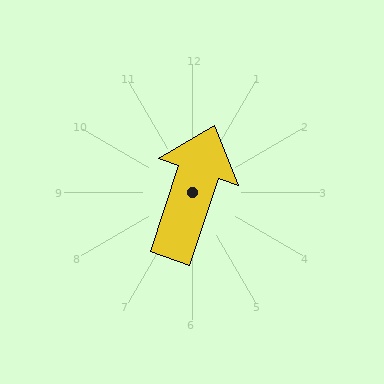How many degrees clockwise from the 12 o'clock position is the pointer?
Approximately 18 degrees.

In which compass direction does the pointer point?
North.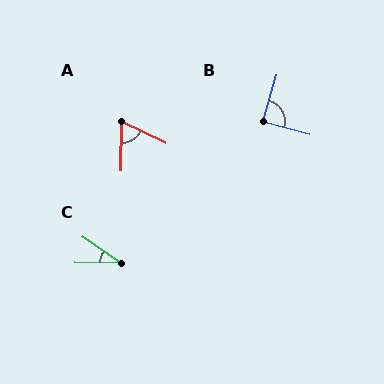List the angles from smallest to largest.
C (35°), A (64°), B (89°).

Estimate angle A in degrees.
Approximately 64 degrees.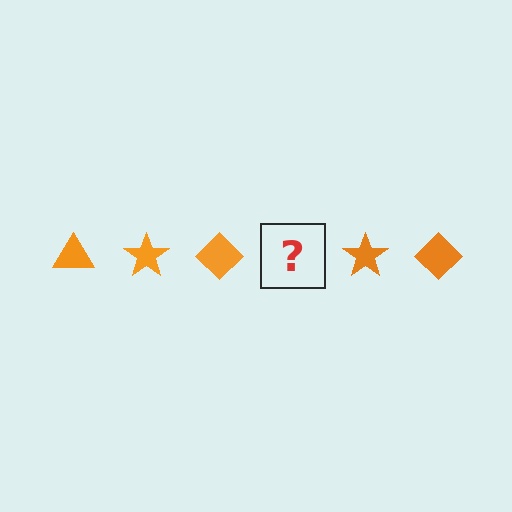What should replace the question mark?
The question mark should be replaced with an orange triangle.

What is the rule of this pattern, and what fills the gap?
The rule is that the pattern cycles through triangle, star, diamond shapes in orange. The gap should be filled with an orange triangle.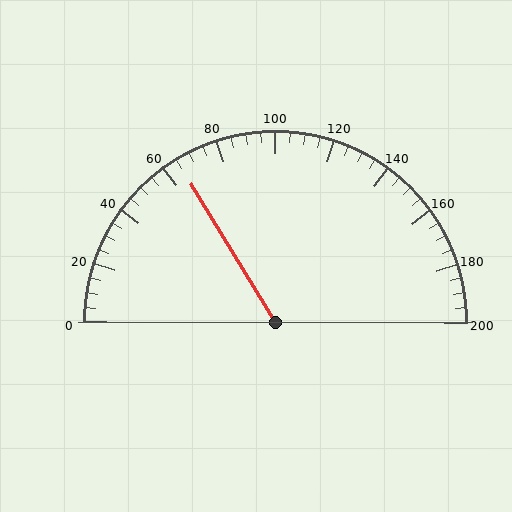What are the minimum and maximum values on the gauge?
The gauge ranges from 0 to 200.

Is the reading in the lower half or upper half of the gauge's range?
The reading is in the lower half of the range (0 to 200).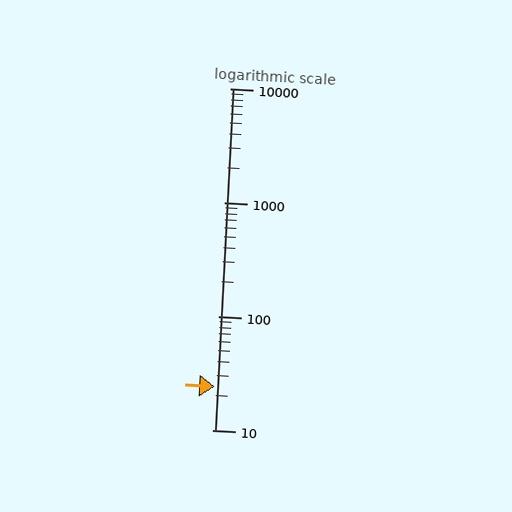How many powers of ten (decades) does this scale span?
The scale spans 3 decades, from 10 to 10000.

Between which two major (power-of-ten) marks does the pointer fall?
The pointer is between 10 and 100.